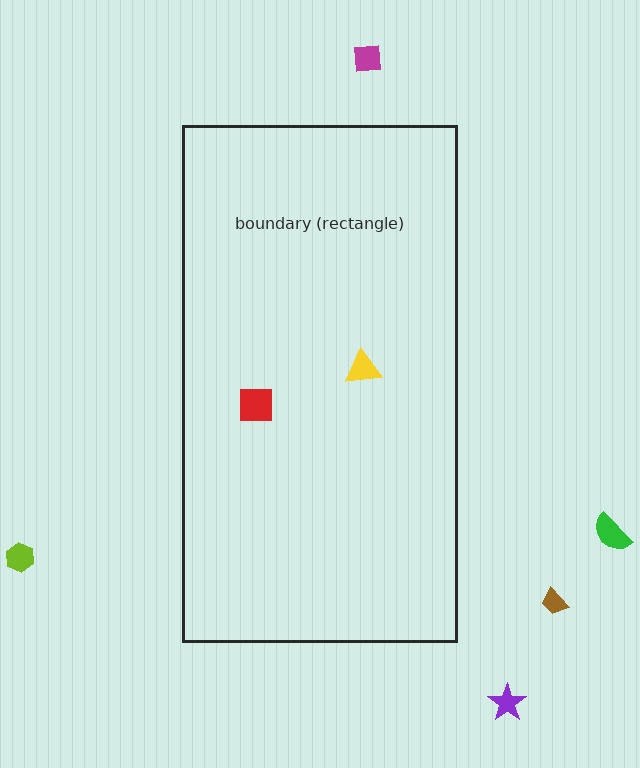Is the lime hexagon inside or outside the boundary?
Outside.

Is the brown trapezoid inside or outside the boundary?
Outside.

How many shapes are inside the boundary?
2 inside, 5 outside.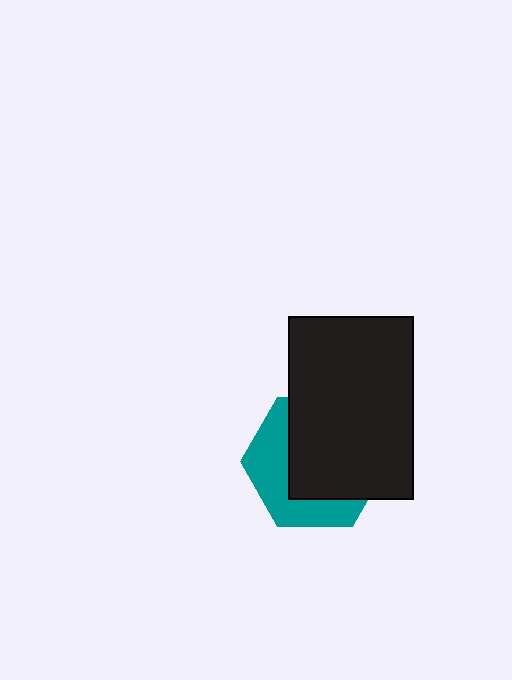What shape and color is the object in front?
The object in front is a black rectangle.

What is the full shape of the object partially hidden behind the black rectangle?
The partially hidden object is a teal hexagon.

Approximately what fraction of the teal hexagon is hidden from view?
Roughly 60% of the teal hexagon is hidden behind the black rectangle.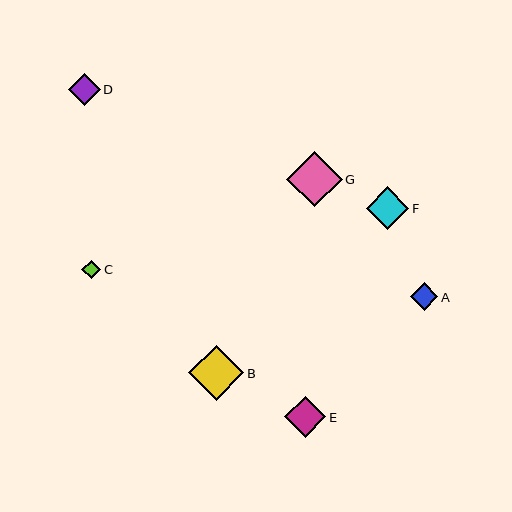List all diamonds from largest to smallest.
From largest to smallest: G, B, F, E, D, A, C.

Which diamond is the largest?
Diamond G is the largest with a size of approximately 56 pixels.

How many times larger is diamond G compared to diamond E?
Diamond G is approximately 1.4 times the size of diamond E.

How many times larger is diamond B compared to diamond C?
Diamond B is approximately 3.0 times the size of diamond C.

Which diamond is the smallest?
Diamond C is the smallest with a size of approximately 19 pixels.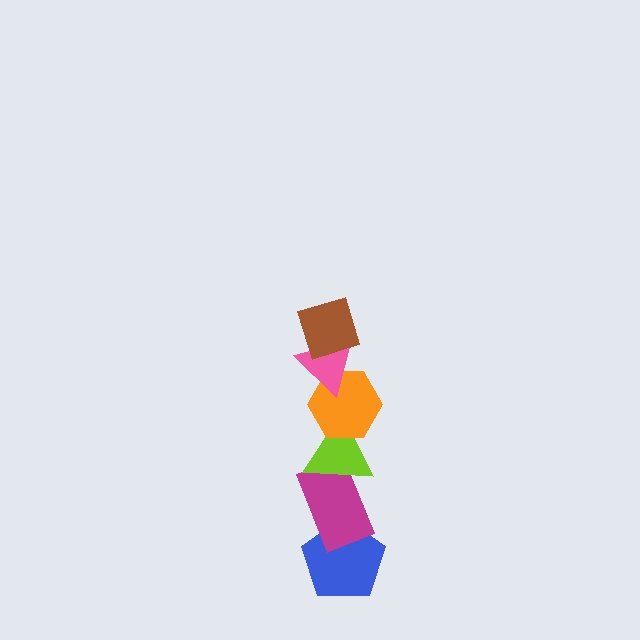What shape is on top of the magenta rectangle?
The lime triangle is on top of the magenta rectangle.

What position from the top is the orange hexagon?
The orange hexagon is 3rd from the top.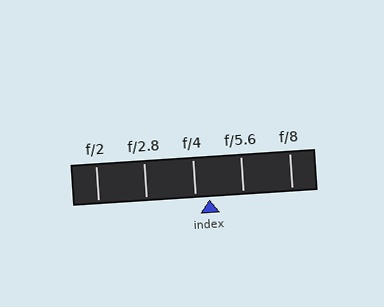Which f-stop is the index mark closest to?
The index mark is closest to f/4.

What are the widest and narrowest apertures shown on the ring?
The widest aperture shown is f/2 and the narrowest is f/8.